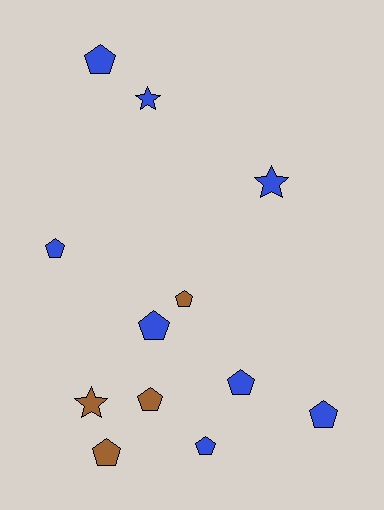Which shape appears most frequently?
Pentagon, with 9 objects.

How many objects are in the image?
There are 12 objects.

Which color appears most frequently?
Blue, with 8 objects.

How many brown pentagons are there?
There are 3 brown pentagons.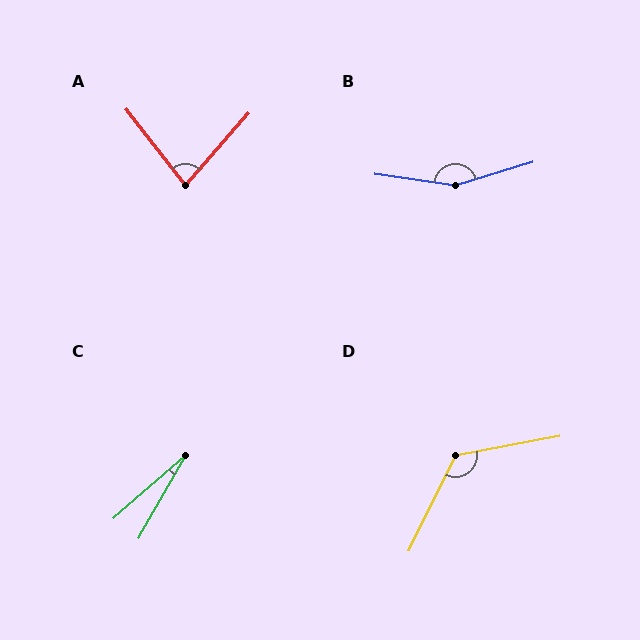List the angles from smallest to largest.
C (19°), A (79°), D (126°), B (155°).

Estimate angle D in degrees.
Approximately 126 degrees.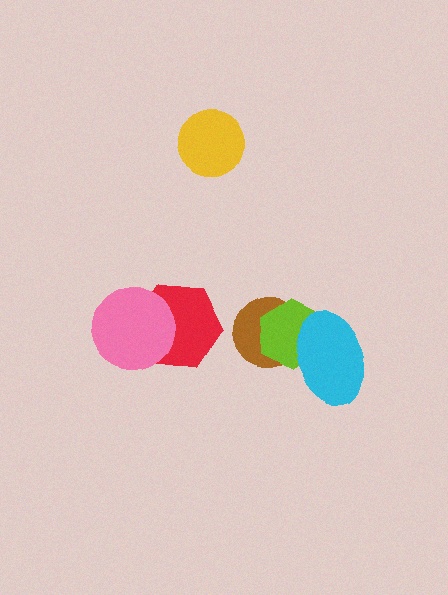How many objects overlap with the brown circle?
2 objects overlap with the brown circle.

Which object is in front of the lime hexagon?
The cyan ellipse is in front of the lime hexagon.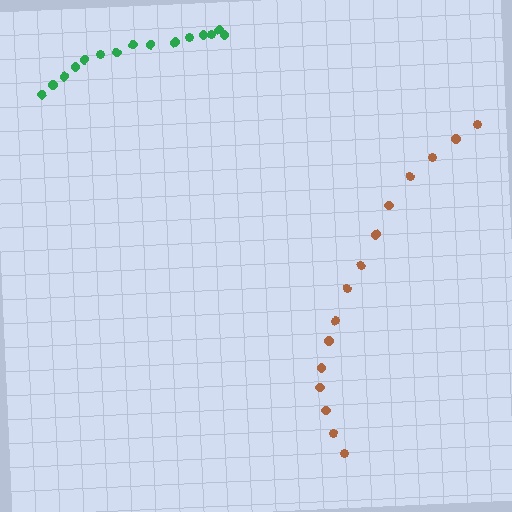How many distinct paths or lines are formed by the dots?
There are 2 distinct paths.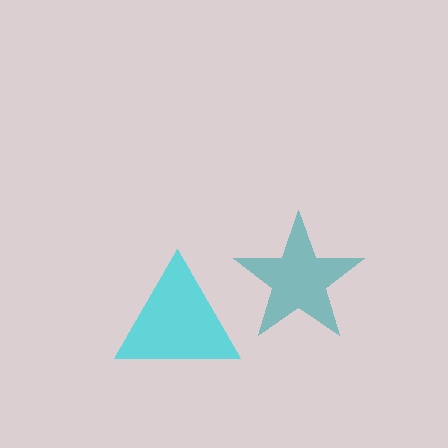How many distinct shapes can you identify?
There are 2 distinct shapes: a cyan triangle, a teal star.